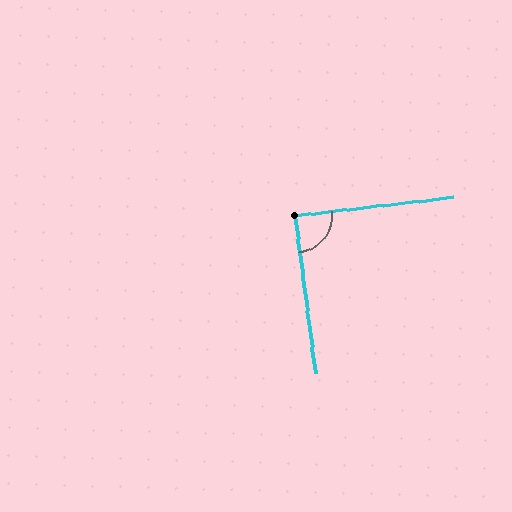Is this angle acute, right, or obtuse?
It is approximately a right angle.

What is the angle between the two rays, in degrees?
Approximately 89 degrees.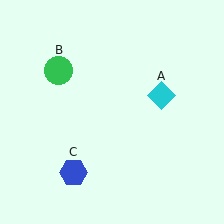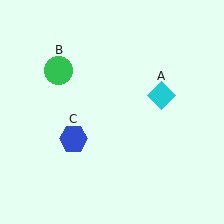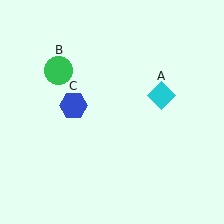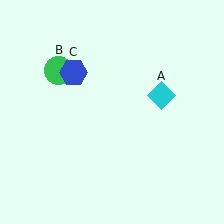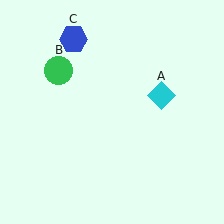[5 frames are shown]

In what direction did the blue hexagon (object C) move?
The blue hexagon (object C) moved up.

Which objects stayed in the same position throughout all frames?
Cyan diamond (object A) and green circle (object B) remained stationary.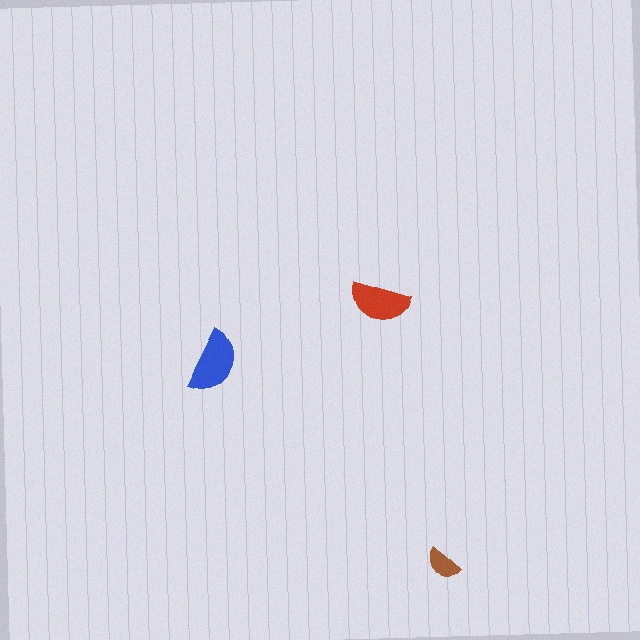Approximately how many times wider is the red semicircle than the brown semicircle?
About 1.5 times wider.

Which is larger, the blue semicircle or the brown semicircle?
The blue one.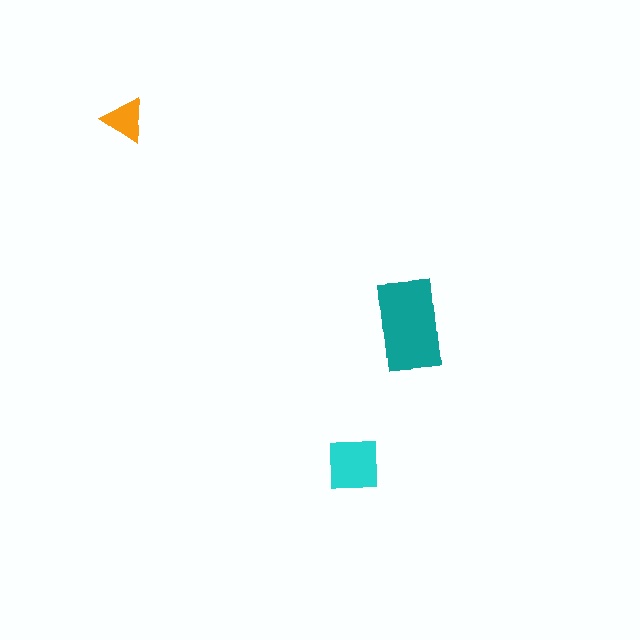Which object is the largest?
The teal rectangle.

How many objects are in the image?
There are 3 objects in the image.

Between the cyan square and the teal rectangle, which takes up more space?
The teal rectangle.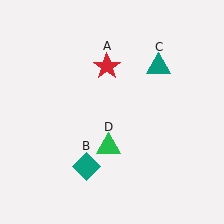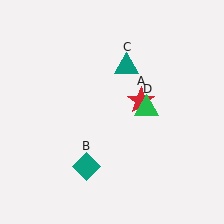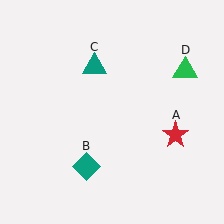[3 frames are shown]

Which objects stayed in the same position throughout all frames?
Teal diamond (object B) remained stationary.